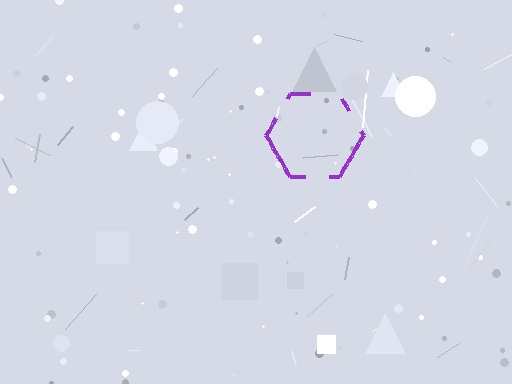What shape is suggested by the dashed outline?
The dashed outline suggests a hexagon.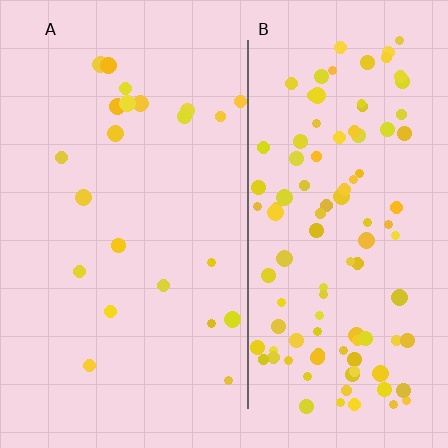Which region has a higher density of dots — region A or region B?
B (the right).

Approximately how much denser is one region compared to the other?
Approximately 4.8× — region B over region A.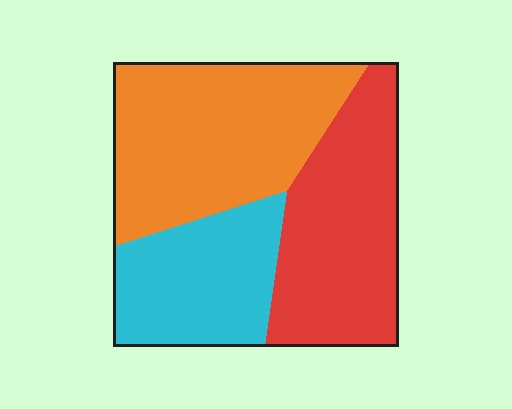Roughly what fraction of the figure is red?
Red covers roughly 35% of the figure.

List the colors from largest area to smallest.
From largest to smallest: orange, red, cyan.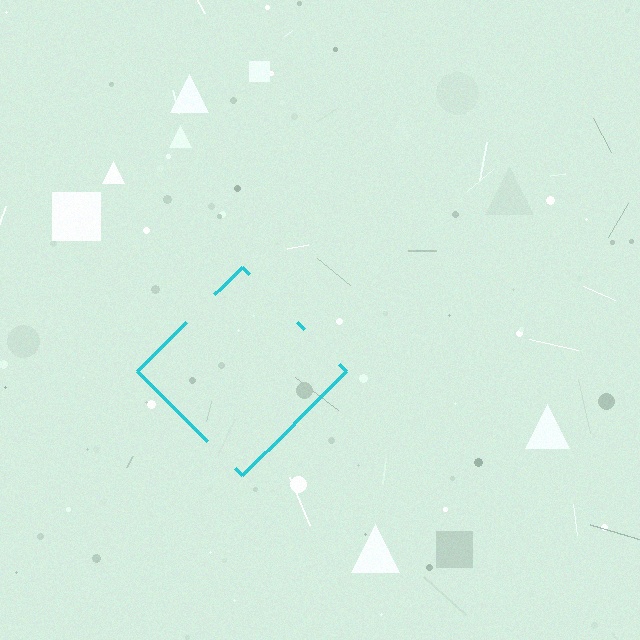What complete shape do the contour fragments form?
The contour fragments form a diamond.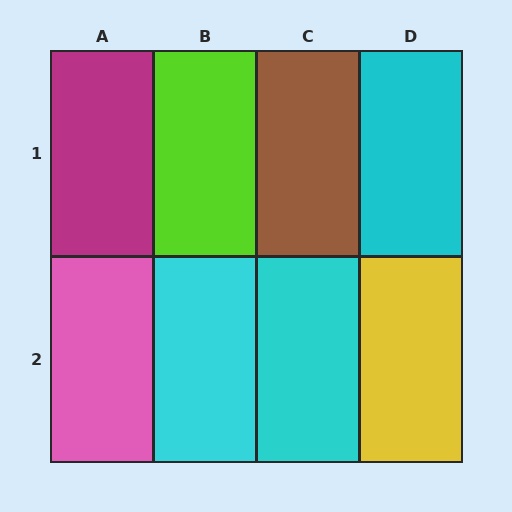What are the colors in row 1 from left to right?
Magenta, lime, brown, cyan.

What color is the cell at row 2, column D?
Yellow.